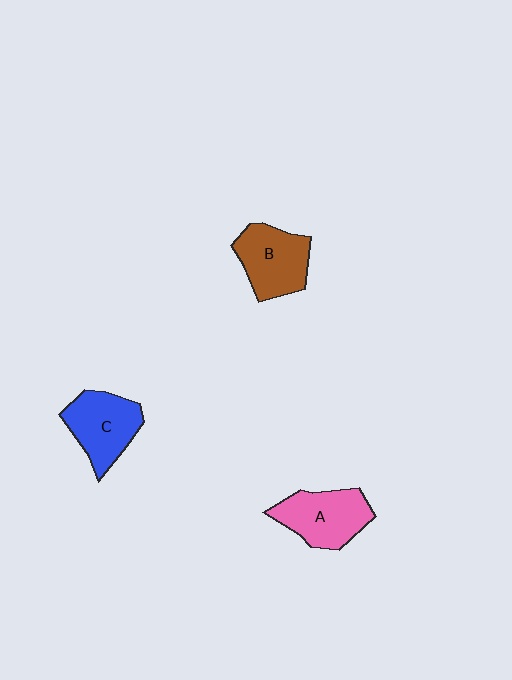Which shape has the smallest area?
Shape C (blue).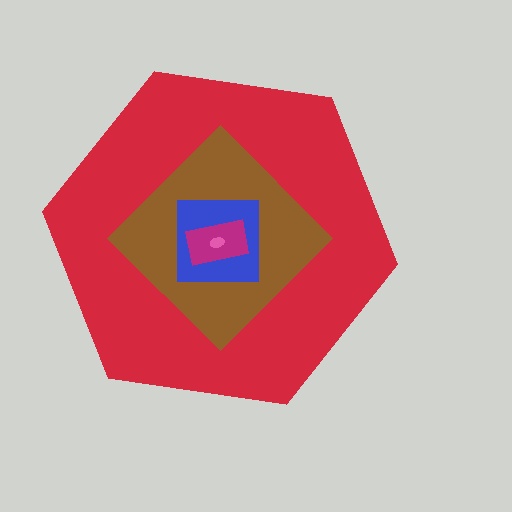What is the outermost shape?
The red hexagon.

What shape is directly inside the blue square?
The magenta rectangle.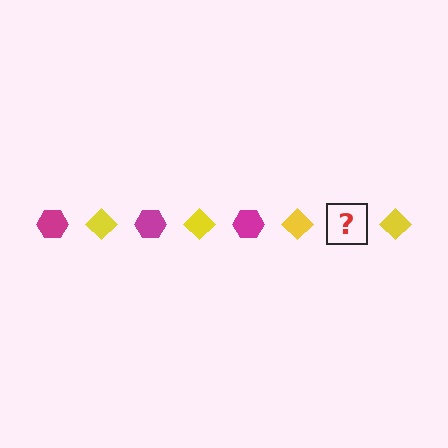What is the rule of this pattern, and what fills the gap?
The rule is that the pattern alternates between magenta hexagon and yellow diamond. The gap should be filled with a magenta hexagon.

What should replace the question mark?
The question mark should be replaced with a magenta hexagon.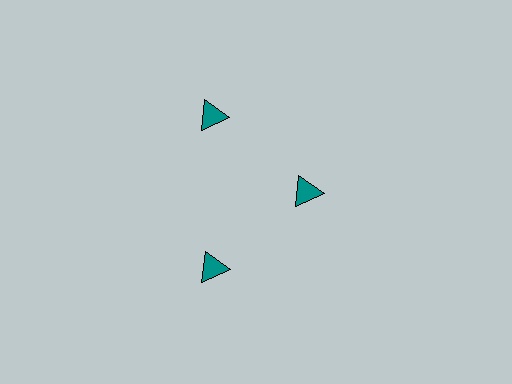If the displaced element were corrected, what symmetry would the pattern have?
It would have 3-fold rotational symmetry — the pattern would map onto itself every 120 degrees.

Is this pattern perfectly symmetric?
No. The 3 teal triangles are arranged in a ring, but one element near the 3 o'clock position is pulled inward toward the center, breaking the 3-fold rotational symmetry.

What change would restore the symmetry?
The symmetry would be restored by moving it outward, back onto the ring so that all 3 triangles sit at equal angles and equal distance from the center.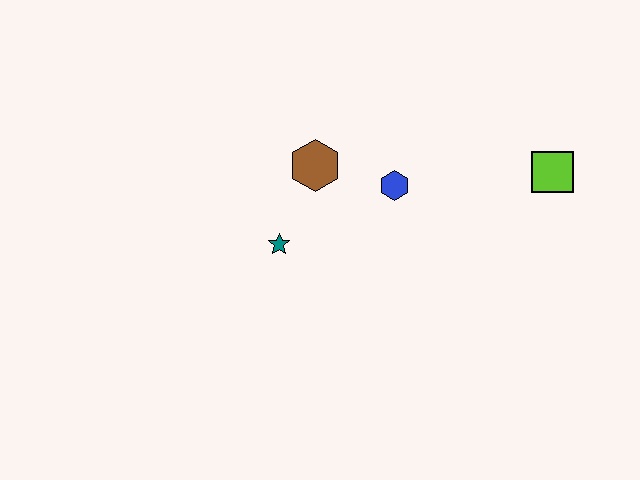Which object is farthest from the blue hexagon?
The lime square is farthest from the blue hexagon.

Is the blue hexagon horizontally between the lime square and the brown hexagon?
Yes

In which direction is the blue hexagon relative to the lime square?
The blue hexagon is to the left of the lime square.